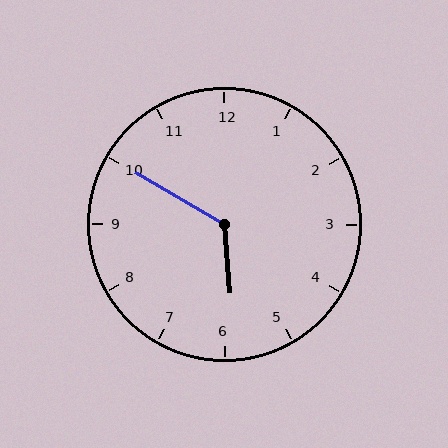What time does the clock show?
5:50.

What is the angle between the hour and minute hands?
Approximately 125 degrees.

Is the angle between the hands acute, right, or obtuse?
It is obtuse.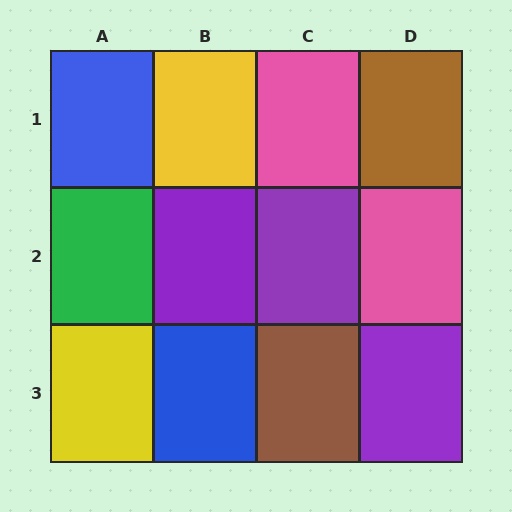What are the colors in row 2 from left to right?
Green, purple, purple, pink.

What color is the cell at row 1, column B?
Yellow.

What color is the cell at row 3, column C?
Brown.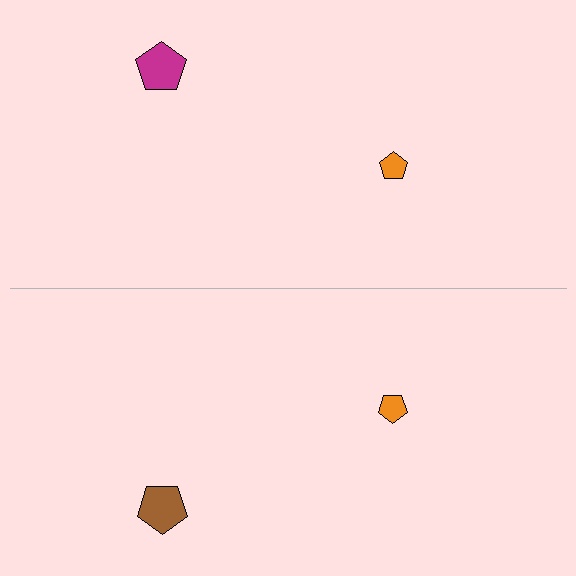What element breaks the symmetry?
The brown pentagon on the bottom side breaks the symmetry — its mirror counterpart is magenta.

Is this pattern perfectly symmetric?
No, the pattern is not perfectly symmetric. The brown pentagon on the bottom side breaks the symmetry — its mirror counterpart is magenta.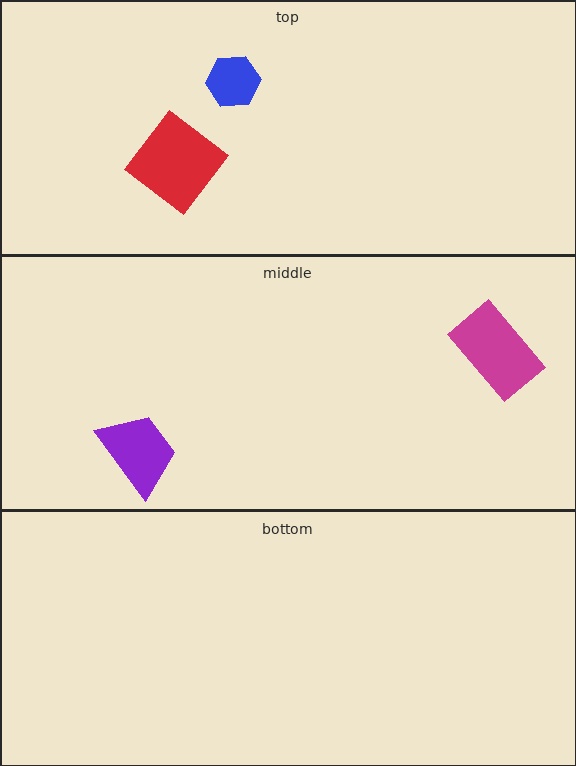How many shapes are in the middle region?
2.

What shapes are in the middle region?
The magenta rectangle, the purple trapezoid.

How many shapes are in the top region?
2.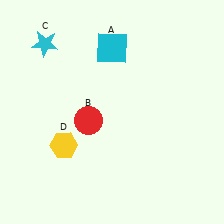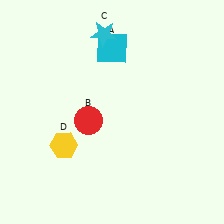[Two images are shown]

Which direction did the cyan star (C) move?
The cyan star (C) moved right.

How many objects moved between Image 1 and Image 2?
1 object moved between the two images.